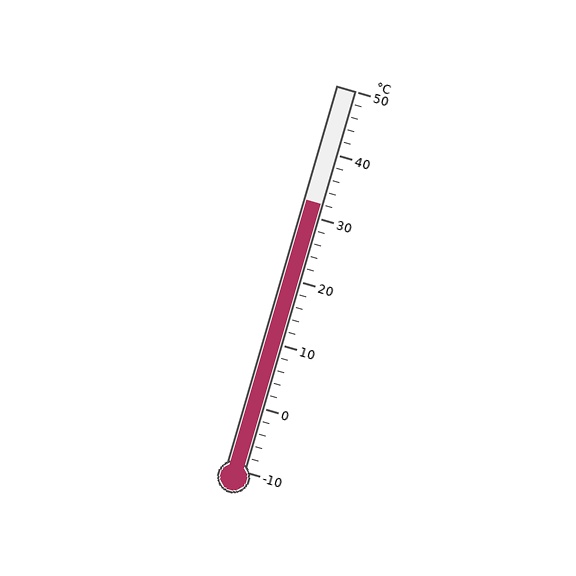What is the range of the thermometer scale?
The thermometer scale ranges from -10°C to 50°C.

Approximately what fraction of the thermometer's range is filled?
The thermometer is filled to approximately 70% of its range.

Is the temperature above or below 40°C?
The temperature is below 40°C.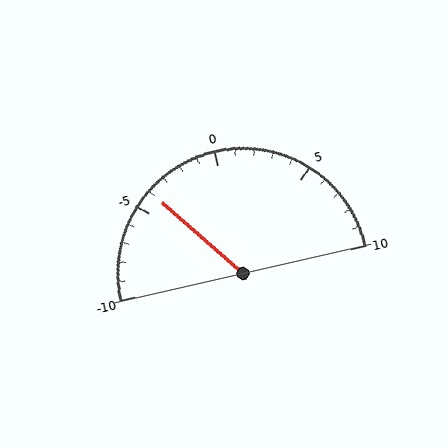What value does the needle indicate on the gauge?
The needle indicates approximately -4.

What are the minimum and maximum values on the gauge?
The gauge ranges from -10 to 10.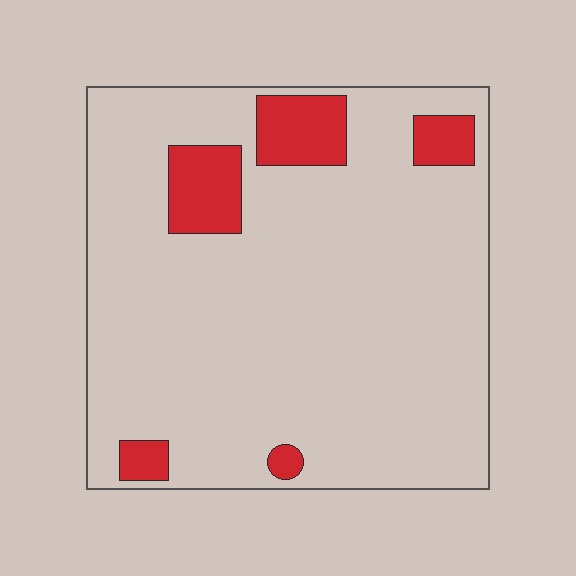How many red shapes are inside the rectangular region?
5.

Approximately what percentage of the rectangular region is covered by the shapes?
Approximately 10%.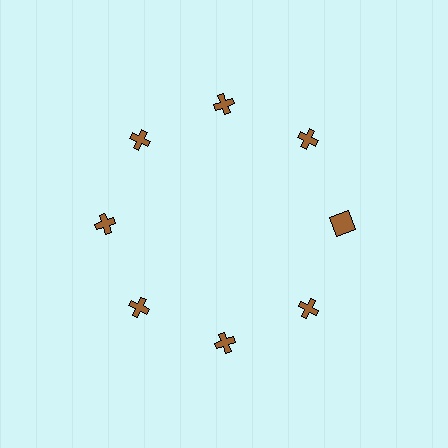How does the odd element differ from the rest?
It has a different shape: square instead of cross.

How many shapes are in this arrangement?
There are 8 shapes arranged in a ring pattern.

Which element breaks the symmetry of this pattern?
The brown square at roughly the 3 o'clock position breaks the symmetry. All other shapes are brown crosses.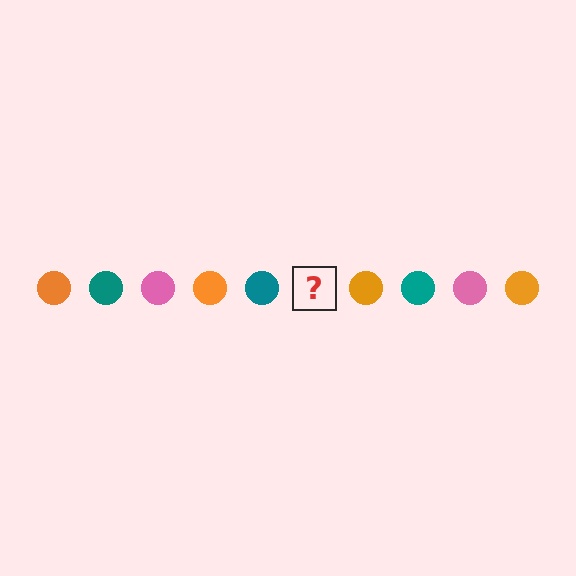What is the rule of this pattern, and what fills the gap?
The rule is that the pattern cycles through orange, teal, pink circles. The gap should be filled with a pink circle.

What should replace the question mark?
The question mark should be replaced with a pink circle.